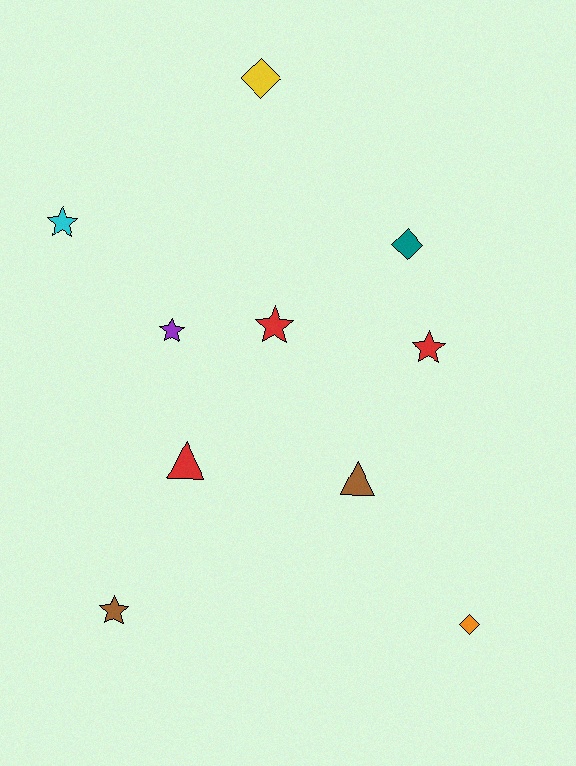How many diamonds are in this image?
There are 3 diamonds.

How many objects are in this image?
There are 10 objects.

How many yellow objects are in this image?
There is 1 yellow object.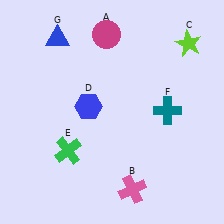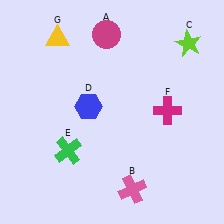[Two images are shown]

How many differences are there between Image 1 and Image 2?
There are 2 differences between the two images.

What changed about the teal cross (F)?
In Image 1, F is teal. In Image 2, it changed to magenta.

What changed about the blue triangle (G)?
In Image 1, G is blue. In Image 2, it changed to yellow.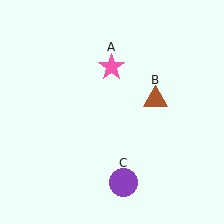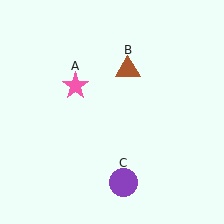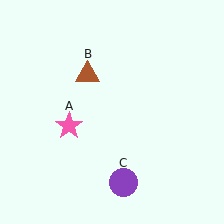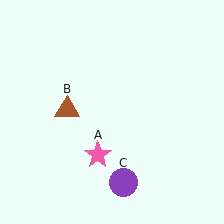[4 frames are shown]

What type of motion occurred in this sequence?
The pink star (object A), brown triangle (object B) rotated counterclockwise around the center of the scene.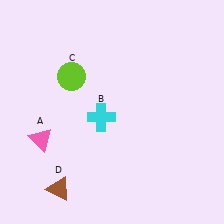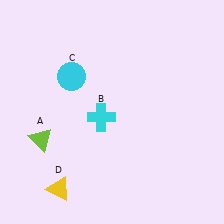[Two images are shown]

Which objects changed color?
A changed from pink to lime. C changed from lime to cyan. D changed from brown to yellow.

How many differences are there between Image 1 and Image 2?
There are 3 differences between the two images.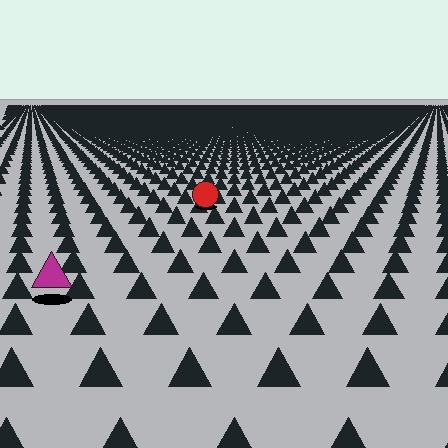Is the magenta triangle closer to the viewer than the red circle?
Yes. The magenta triangle is closer — you can tell from the texture gradient: the ground texture is coarser near it.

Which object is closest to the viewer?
The magenta triangle is closest. The texture marks near it are larger and more spread out.